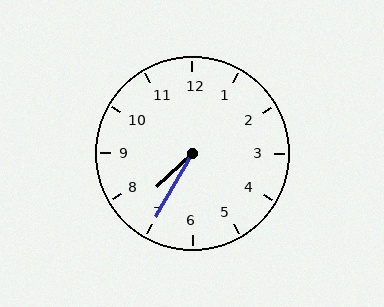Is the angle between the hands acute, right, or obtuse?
It is acute.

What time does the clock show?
7:35.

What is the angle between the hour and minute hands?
Approximately 18 degrees.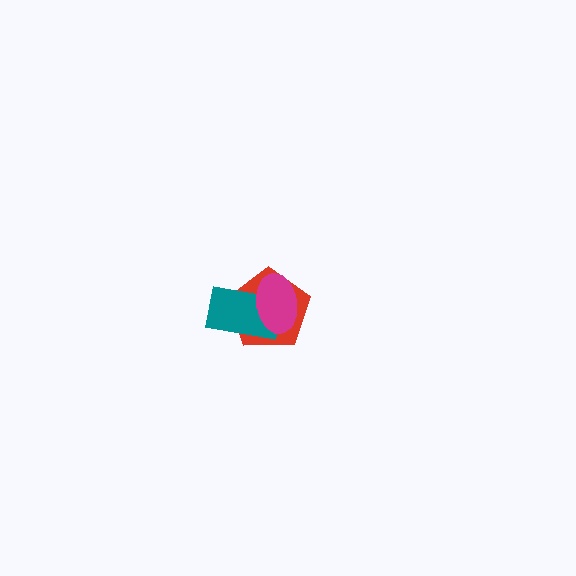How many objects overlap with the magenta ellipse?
2 objects overlap with the magenta ellipse.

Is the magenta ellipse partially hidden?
No, no other shape covers it.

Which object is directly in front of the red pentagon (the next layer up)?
The teal rectangle is directly in front of the red pentagon.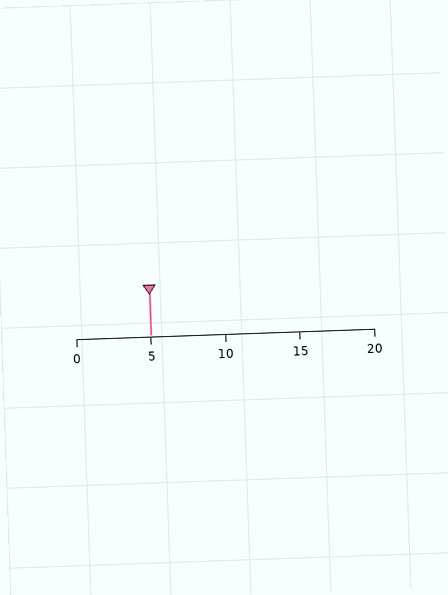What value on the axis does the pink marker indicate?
The marker indicates approximately 5.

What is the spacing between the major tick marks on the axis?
The major ticks are spaced 5 apart.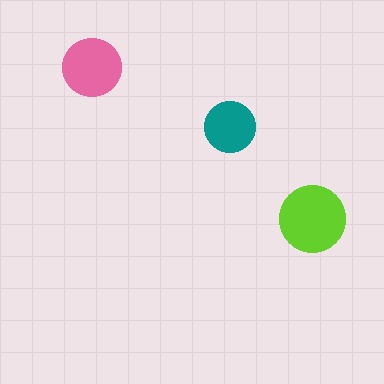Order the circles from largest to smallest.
the lime one, the pink one, the teal one.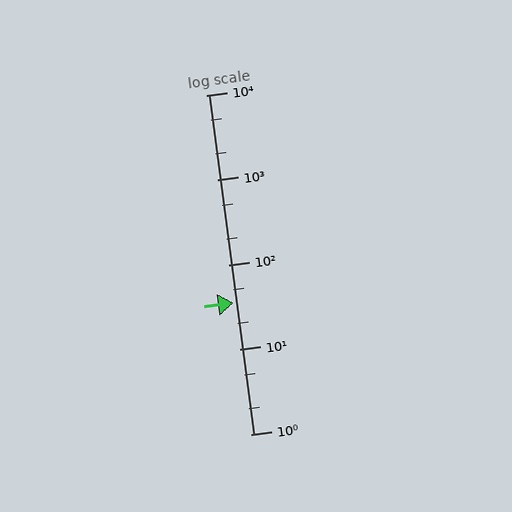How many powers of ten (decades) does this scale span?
The scale spans 4 decades, from 1 to 10000.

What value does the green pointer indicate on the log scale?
The pointer indicates approximately 35.